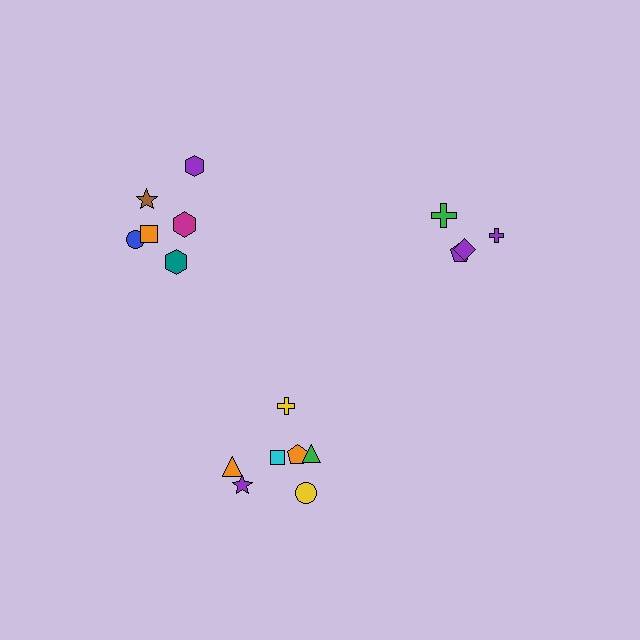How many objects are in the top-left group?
There are 6 objects.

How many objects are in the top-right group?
There are 4 objects.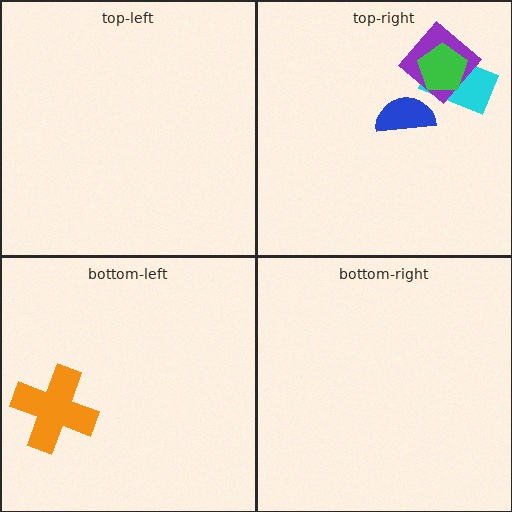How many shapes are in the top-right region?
4.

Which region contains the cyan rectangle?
The top-right region.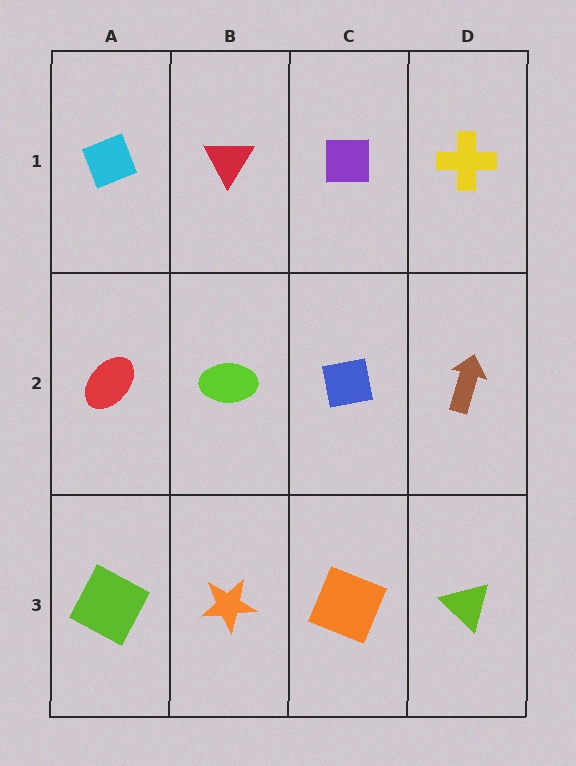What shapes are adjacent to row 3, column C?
A blue square (row 2, column C), an orange star (row 3, column B), a lime triangle (row 3, column D).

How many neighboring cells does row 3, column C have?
3.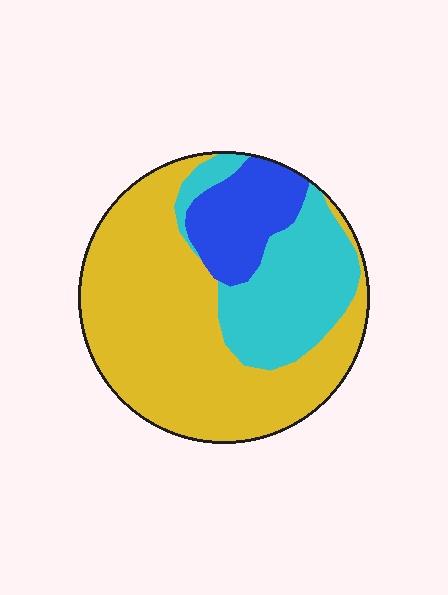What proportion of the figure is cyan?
Cyan takes up between a sixth and a third of the figure.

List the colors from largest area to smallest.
From largest to smallest: yellow, cyan, blue.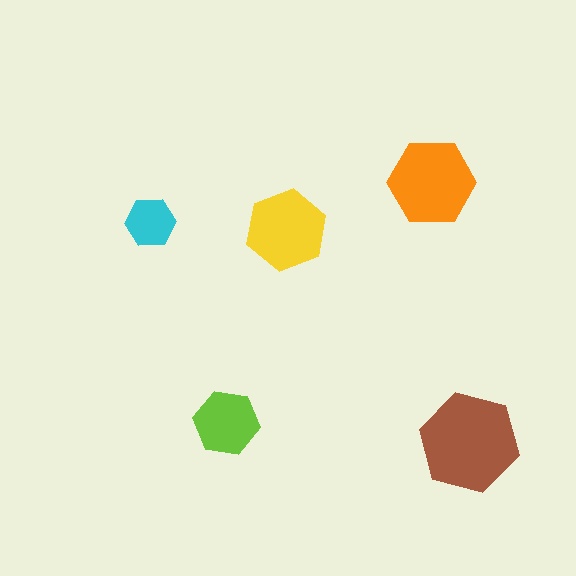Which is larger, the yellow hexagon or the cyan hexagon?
The yellow one.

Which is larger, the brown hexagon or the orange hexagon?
The brown one.